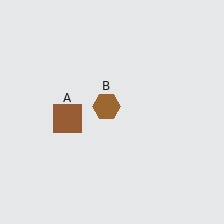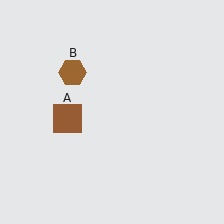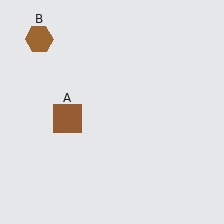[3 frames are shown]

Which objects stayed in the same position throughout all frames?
Brown square (object A) remained stationary.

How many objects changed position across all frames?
1 object changed position: brown hexagon (object B).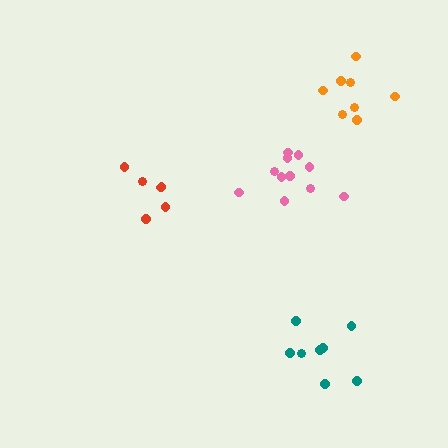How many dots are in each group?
Group 1: 11 dots, Group 2: 6 dots, Group 3: 8 dots, Group 4: 8 dots (33 total).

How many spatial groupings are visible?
There are 4 spatial groupings.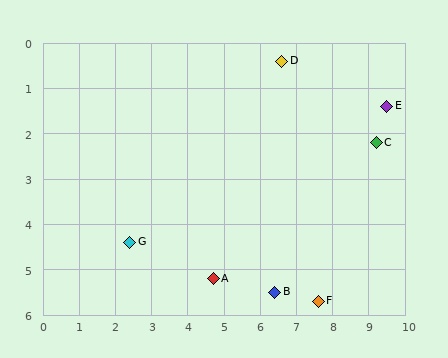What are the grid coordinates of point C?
Point C is at approximately (9.2, 2.2).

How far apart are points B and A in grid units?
Points B and A are about 1.7 grid units apart.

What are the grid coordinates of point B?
Point B is at approximately (6.4, 5.5).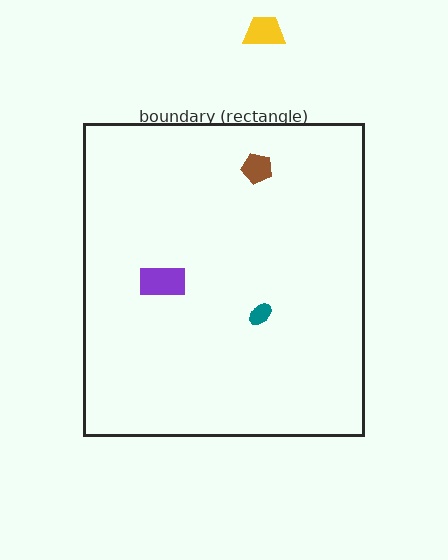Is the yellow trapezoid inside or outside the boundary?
Outside.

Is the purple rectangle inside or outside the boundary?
Inside.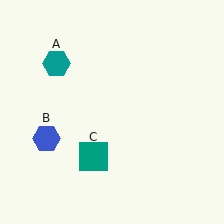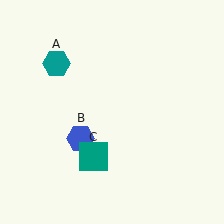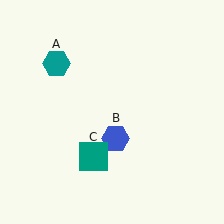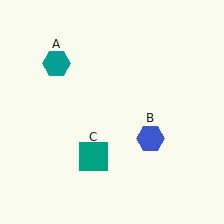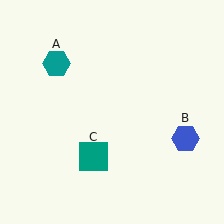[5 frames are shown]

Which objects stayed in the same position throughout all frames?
Teal hexagon (object A) and teal square (object C) remained stationary.